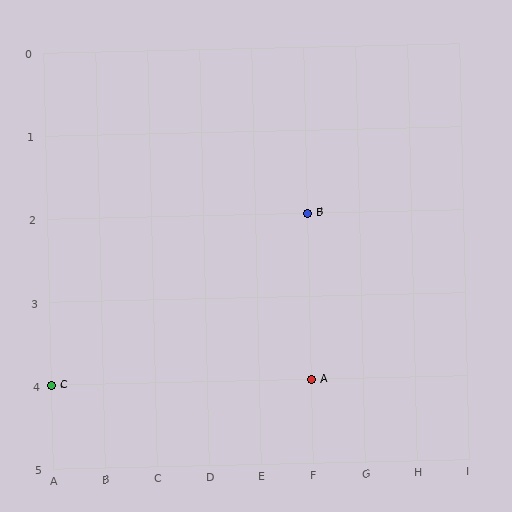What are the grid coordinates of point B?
Point B is at grid coordinates (F, 2).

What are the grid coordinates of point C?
Point C is at grid coordinates (A, 4).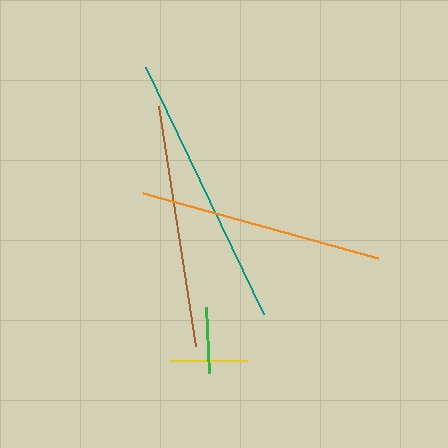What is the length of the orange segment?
The orange segment is approximately 244 pixels long.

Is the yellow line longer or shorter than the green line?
The yellow line is longer than the green line.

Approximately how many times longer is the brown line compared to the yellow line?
The brown line is approximately 3.2 times the length of the yellow line.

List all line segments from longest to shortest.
From longest to shortest: teal, orange, brown, yellow, green.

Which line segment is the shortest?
The green line is the shortest at approximately 67 pixels.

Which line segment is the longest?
The teal line is the longest at approximately 274 pixels.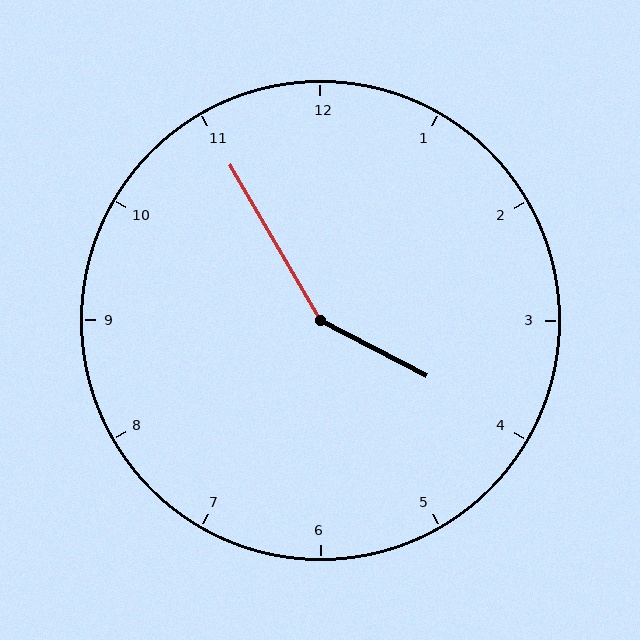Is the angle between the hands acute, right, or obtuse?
It is obtuse.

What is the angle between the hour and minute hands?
Approximately 148 degrees.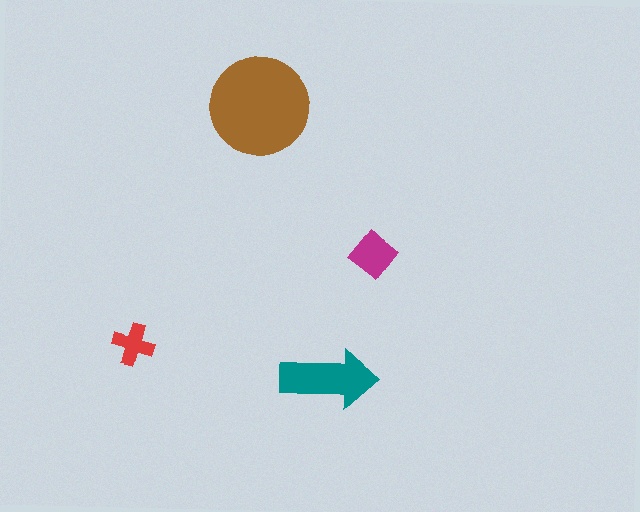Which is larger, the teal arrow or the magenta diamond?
The teal arrow.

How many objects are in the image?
There are 4 objects in the image.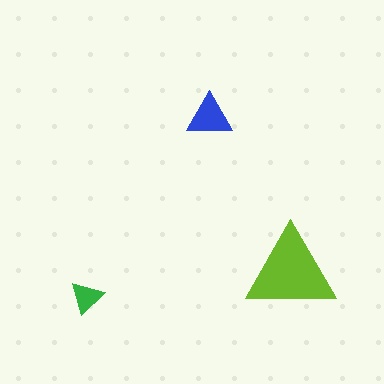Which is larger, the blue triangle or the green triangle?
The blue one.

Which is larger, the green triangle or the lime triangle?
The lime one.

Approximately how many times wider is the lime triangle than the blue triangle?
About 2 times wider.